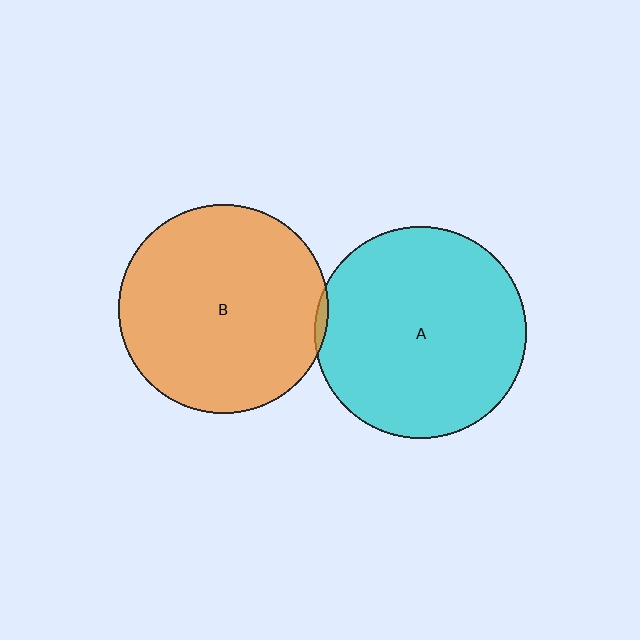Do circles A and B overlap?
Yes.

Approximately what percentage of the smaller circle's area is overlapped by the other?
Approximately 5%.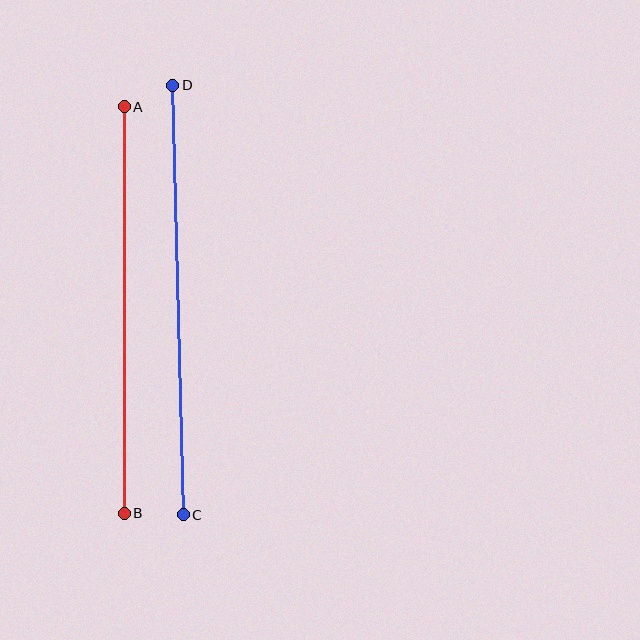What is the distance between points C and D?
The distance is approximately 430 pixels.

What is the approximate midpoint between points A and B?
The midpoint is at approximately (124, 310) pixels.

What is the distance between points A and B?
The distance is approximately 407 pixels.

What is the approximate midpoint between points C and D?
The midpoint is at approximately (178, 300) pixels.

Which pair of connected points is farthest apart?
Points C and D are farthest apart.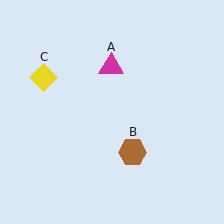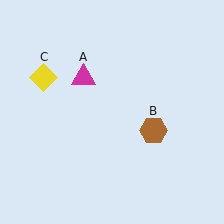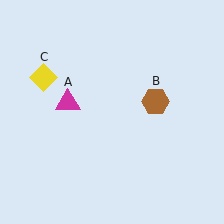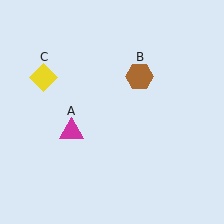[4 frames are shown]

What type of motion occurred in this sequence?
The magenta triangle (object A), brown hexagon (object B) rotated counterclockwise around the center of the scene.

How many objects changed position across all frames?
2 objects changed position: magenta triangle (object A), brown hexagon (object B).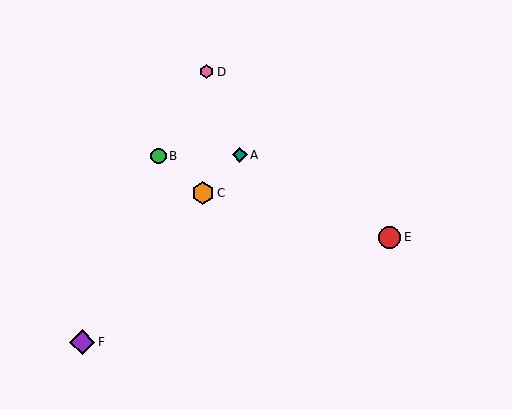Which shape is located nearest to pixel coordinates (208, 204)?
The orange hexagon (labeled C) at (203, 193) is nearest to that location.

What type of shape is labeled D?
Shape D is a pink hexagon.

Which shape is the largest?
The purple diamond (labeled F) is the largest.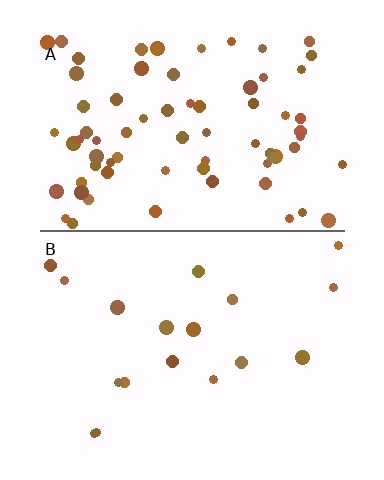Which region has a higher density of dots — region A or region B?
A (the top).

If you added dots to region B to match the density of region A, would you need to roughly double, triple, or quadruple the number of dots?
Approximately quadruple.